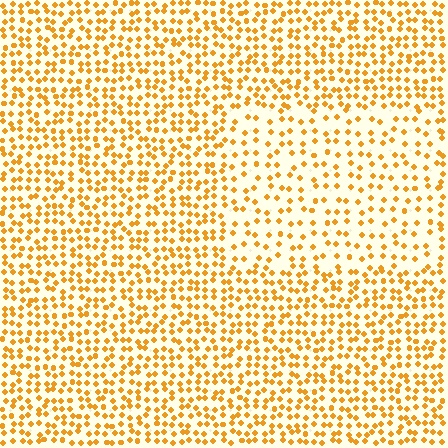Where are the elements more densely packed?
The elements are more densely packed outside the rectangle boundary.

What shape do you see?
I see a rectangle.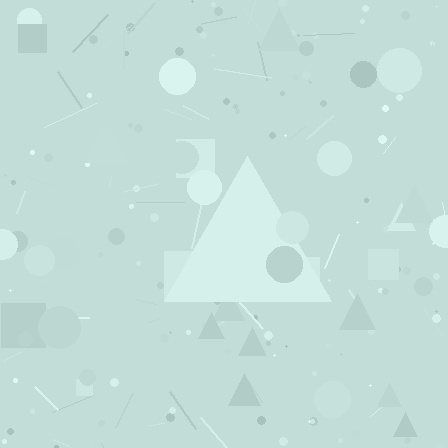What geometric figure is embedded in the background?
A triangle is embedded in the background.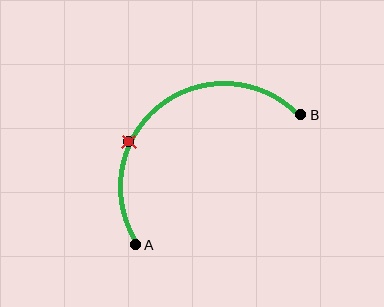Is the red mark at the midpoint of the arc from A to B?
No. The red mark lies on the arc but is closer to endpoint A. The arc midpoint would be at the point on the curve equidistant along the arc from both A and B.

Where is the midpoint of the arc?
The arc midpoint is the point on the curve farthest from the straight line joining A and B. It sits above and to the left of that line.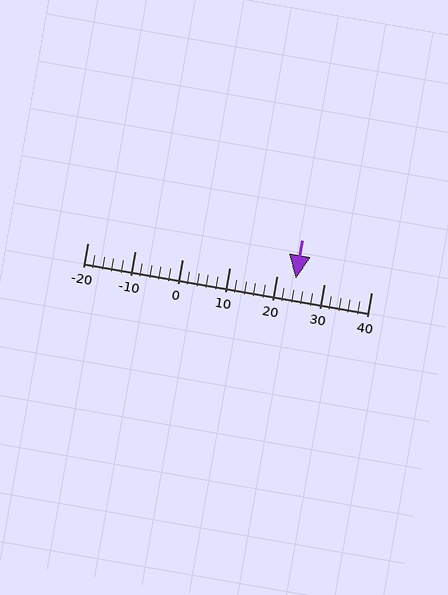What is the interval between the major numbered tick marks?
The major tick marks are spaced 10 units apart.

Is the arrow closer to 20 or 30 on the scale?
The arrow is closer to 20.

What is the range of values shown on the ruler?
The ruler shows values from -20 to 40.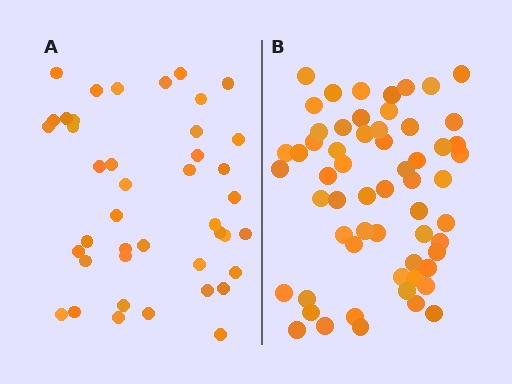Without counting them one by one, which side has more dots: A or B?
Region B (the right region) has more dots.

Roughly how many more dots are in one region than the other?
Region B has approximately 15 more dots than region A.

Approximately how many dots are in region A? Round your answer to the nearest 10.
About 40 dots. (The exact count is 42, which rounds to 40.)